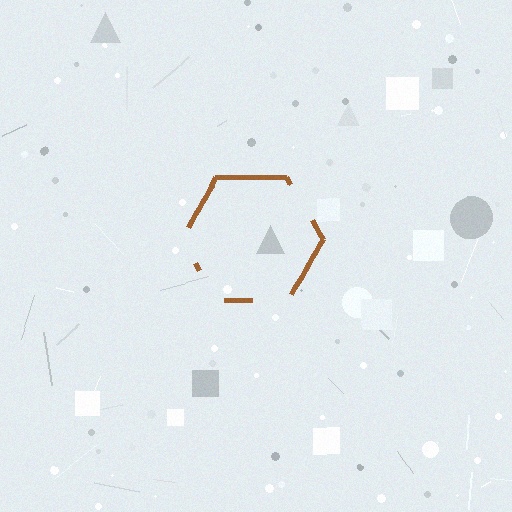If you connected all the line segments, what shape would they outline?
They would outline a hexagon.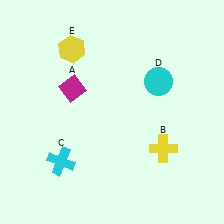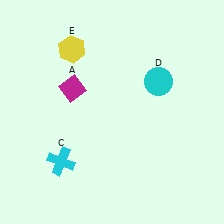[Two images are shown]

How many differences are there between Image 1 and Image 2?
There is 1 difference between the two images.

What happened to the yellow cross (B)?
The yellow cross (B) was removed in Image 2. It was in the bottom-right area of Image 1.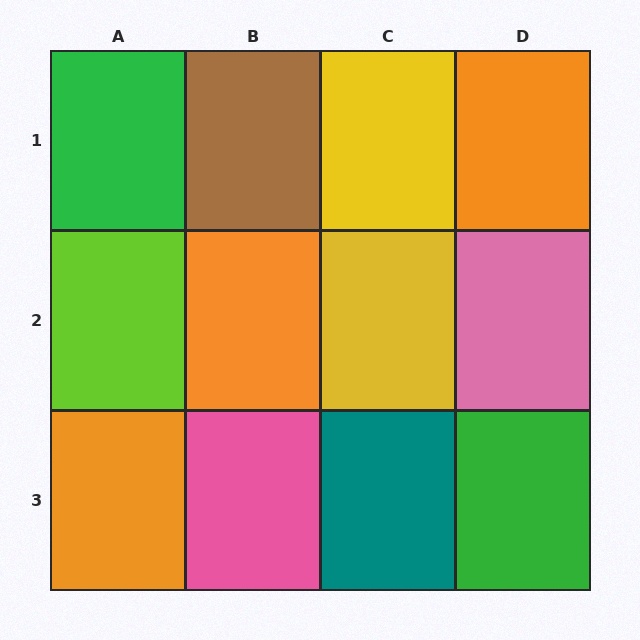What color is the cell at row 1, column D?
Orange.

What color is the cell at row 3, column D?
Green.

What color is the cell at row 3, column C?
Teal.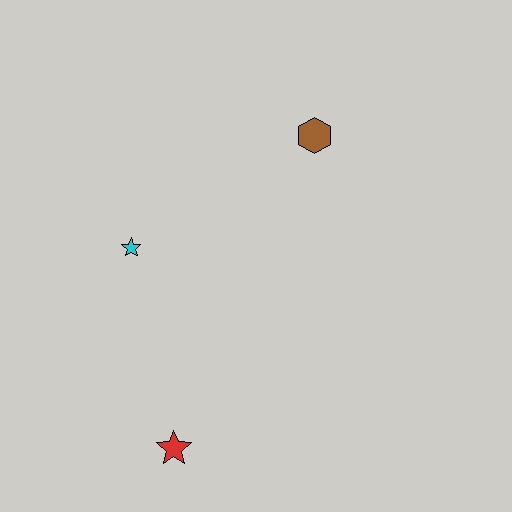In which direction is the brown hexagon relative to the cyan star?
The brown hexagon is to the right of the cyan star.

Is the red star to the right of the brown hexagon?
No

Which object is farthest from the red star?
The brown hexagon is farthest from the red star.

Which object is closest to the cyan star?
The red star is closest to the cyan star.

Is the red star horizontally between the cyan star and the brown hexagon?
Yes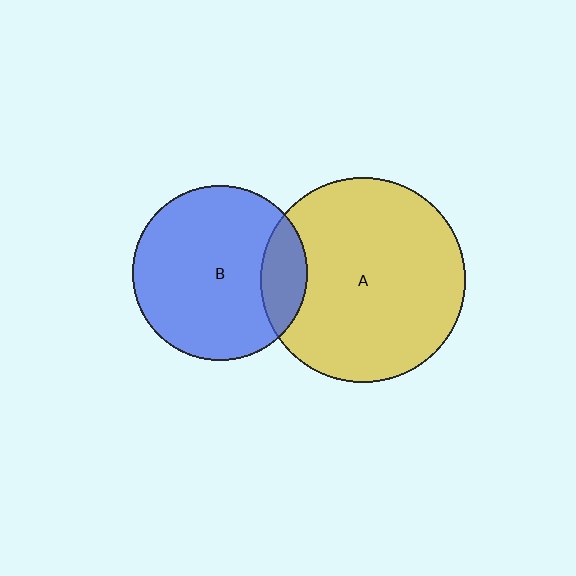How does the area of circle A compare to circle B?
Approximately 1.4 times.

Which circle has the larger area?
Circle A (yellow).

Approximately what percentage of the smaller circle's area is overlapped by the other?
Approximately 15%.